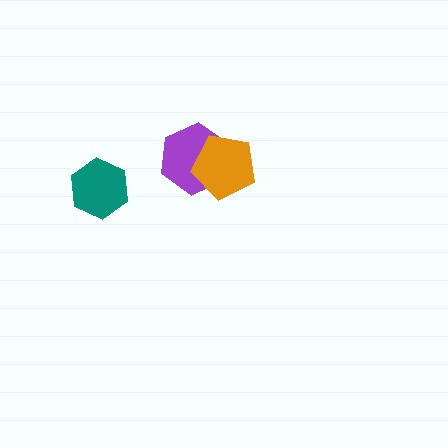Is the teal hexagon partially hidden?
No, no other shape covers it.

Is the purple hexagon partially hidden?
Yes, it is partially covered by another shape.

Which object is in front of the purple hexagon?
The orange pentagon is in front of the purple hexagon.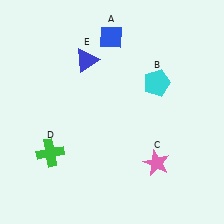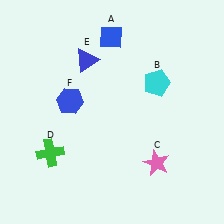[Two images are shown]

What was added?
A blue hexagon (F) was added in Image 2.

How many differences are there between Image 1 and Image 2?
There is 1 difference between the two images.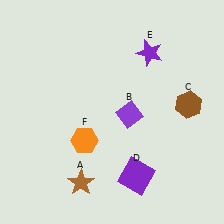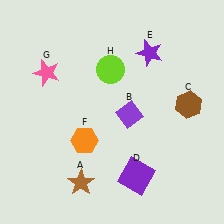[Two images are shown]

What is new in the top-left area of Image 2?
A lime circle (H) was added in the top-left area of Image 2.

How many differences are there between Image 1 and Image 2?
There are 2 differences between the two images.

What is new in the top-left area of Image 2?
A pink star (G) was added in the top-left area of Image 2.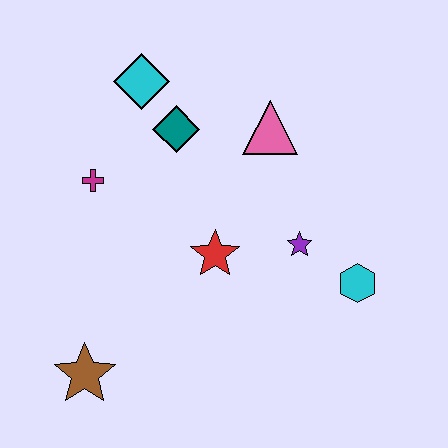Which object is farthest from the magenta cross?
The cyan hexagon is farthest from the magenta cross.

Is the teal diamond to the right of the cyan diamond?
Yes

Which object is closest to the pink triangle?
The teal diamond is closest to the pink triangle.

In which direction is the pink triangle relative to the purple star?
The pink triangle is above the purple star.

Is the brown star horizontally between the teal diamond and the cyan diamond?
No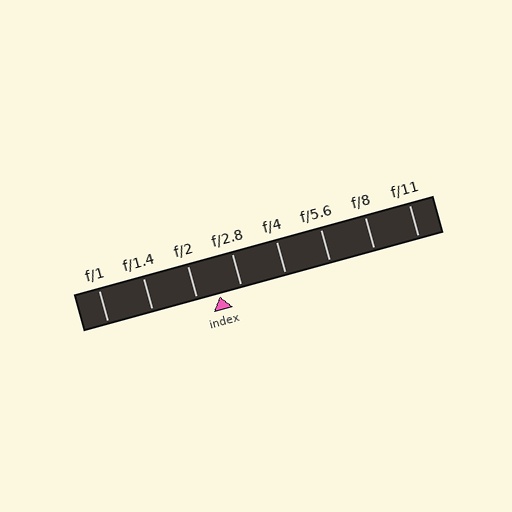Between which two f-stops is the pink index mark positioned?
The index mark is between f/2 and f/2.8.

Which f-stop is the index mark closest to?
The index mark is closest to f/2.8.